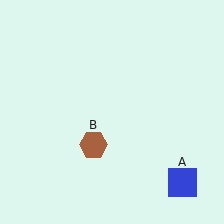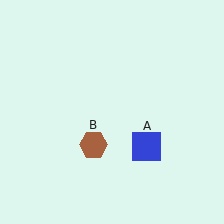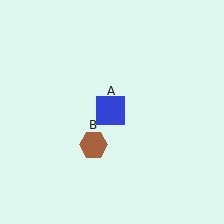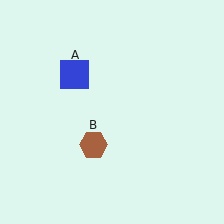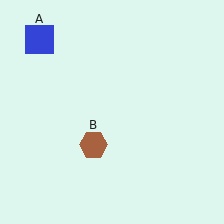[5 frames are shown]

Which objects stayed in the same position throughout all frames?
Brown hexagon (object B) remained stationary.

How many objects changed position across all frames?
1 object changed position: blue square (object A).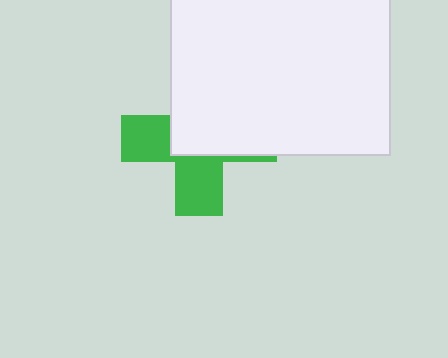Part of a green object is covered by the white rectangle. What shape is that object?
It is a cross.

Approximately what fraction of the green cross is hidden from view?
Roughly 56% of the green cross is hidden behind the white rectangle.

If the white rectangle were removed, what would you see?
You would see the complete green cross.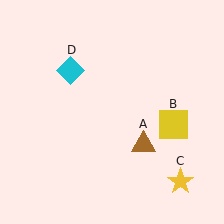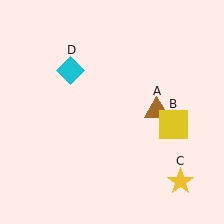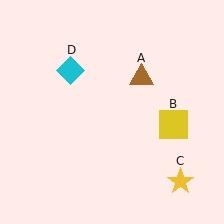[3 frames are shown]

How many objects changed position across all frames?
1 object changed position: brown triangle (object A).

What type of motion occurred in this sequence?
The brown triangle (object A) rotated counterclockwise around the center of the scene.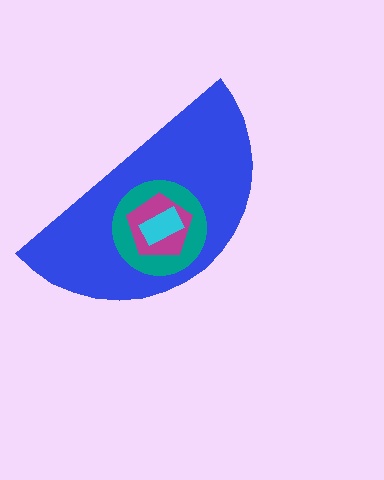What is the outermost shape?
The blue semicircle.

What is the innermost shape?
The cyan rectangle.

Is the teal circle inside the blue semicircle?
Yes.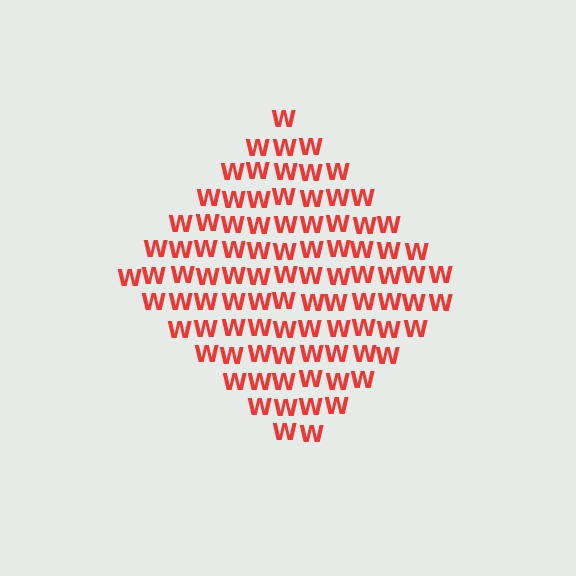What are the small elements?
The small elements are letter W's.